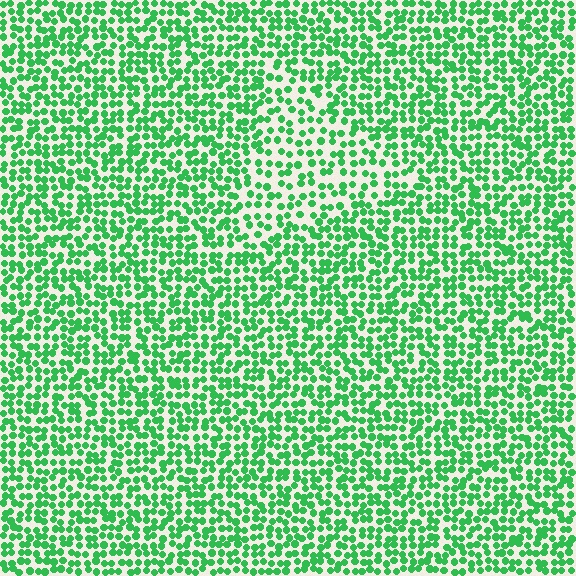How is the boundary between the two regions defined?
The boundary is defined by a change in element density (approximately 1.6x ratio). All elements are the same color, size, and shape.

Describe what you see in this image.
The image contains small green elements arranged at two different densities. A triangle-shaped region is visible where the elements are less densely packed than the surrounding area.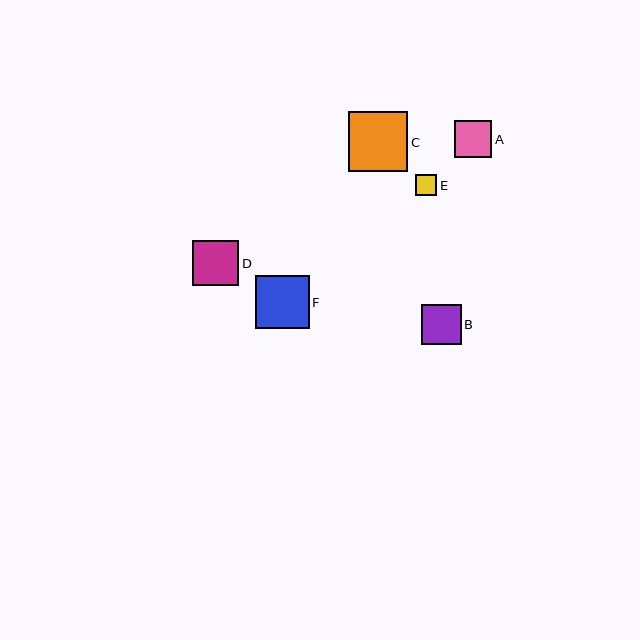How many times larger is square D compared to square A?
Square D is approximately 1.2 times the size of square A.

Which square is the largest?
Square C is the largest with a size of approximately 60 pixels.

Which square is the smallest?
Square E is the smallest with a size of approximately 21 pixels.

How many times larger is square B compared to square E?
Square B is approximately 1.9 times the size of square E.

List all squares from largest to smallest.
From largest to smallest: C, F, D, B, A, E.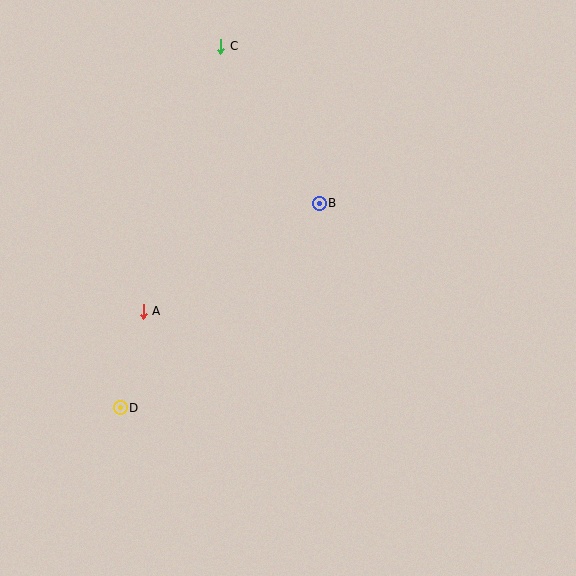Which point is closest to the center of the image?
Point B at (319, 203) is closest to the center.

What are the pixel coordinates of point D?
Point D is at (120, 408).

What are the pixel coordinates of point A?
Point A is at (143, 311).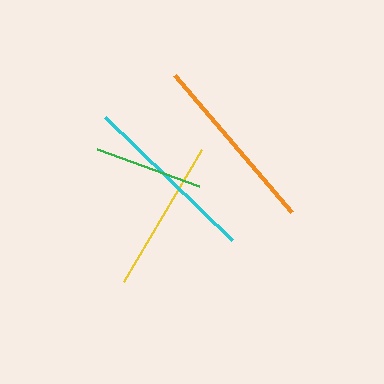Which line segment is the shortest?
The green line is the shortest at approximately 109 pixels.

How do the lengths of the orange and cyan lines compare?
The orange and cyan lines are approximately the same length.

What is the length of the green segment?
The green segment is approximately 109 pixels long.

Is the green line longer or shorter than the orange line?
The orange line is longer than the green line.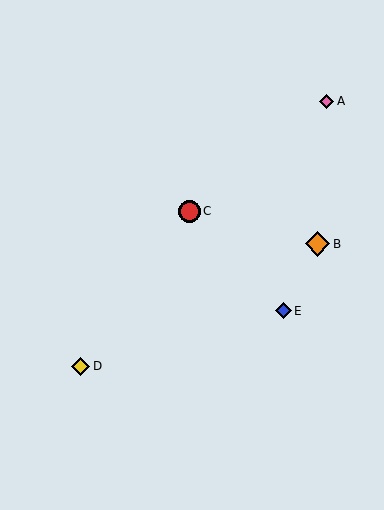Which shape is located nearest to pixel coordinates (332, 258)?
The orange diamond (labeled B) at (317, 244) is nearest to that location.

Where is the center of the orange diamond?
The center of the orange diamond is at (317, 244).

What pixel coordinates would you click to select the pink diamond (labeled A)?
Click at (327, 101) to select the pink diamond A.